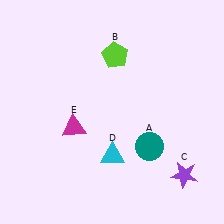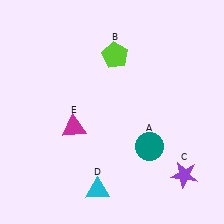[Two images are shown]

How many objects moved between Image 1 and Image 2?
1 object moved between the two images.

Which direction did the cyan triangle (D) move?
The cyan triangle (D) moved down.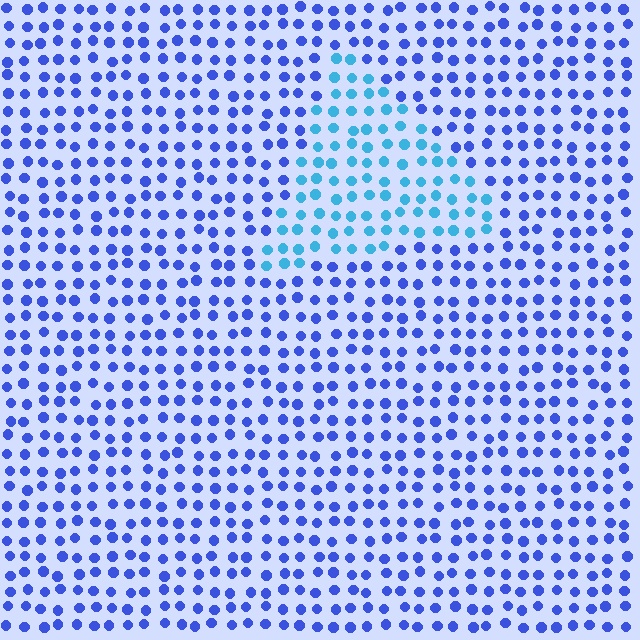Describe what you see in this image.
The image is filled with small blue elements in a uniform arrangement. A triangle-shaped region is visible where the elements are tinted to a slightly different hue, forming a subtle color boundary.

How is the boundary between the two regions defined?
The boundary is defined purely by a slight shift in hue (about 35 degrees). Spacing, size, and orientation are identical on both sides.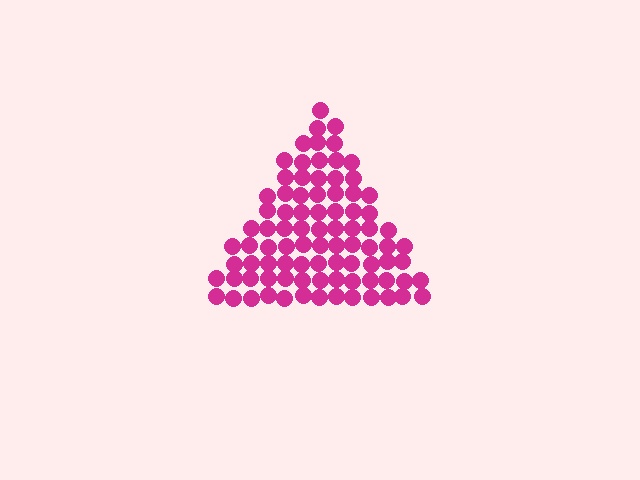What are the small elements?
The small elements are circles.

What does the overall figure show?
The overall figure shows a triangle.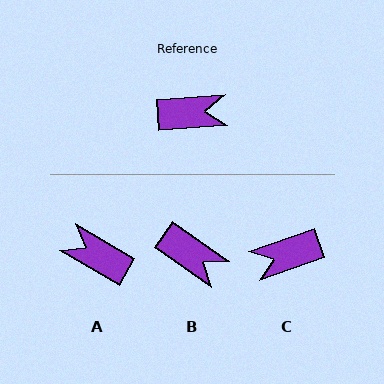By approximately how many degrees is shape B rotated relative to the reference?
Approximately 40 degrees clockwise.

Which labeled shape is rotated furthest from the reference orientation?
C, about 165 degrees away.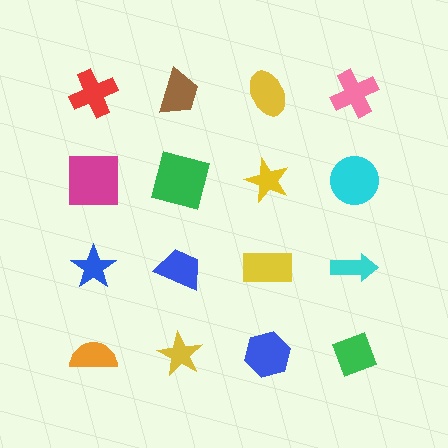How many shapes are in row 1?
4 shapes.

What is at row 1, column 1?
A red cross.